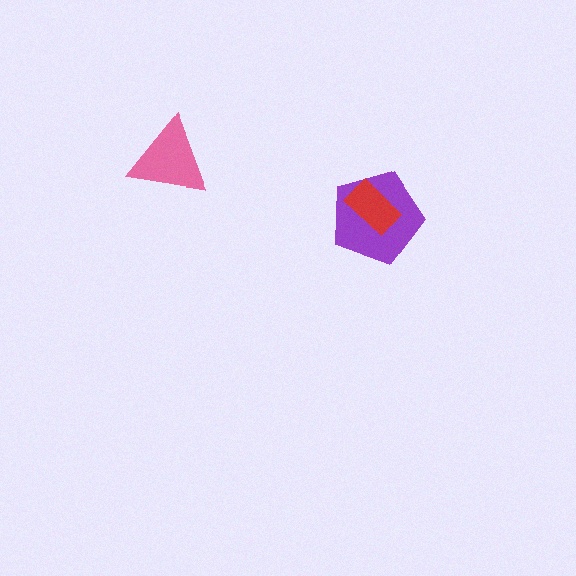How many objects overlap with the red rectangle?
1 object overlaps with the red rectangle.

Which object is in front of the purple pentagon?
The red rectangle is in front of the purple pentagon.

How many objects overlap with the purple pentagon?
1 object overlaps with the purple pentagon.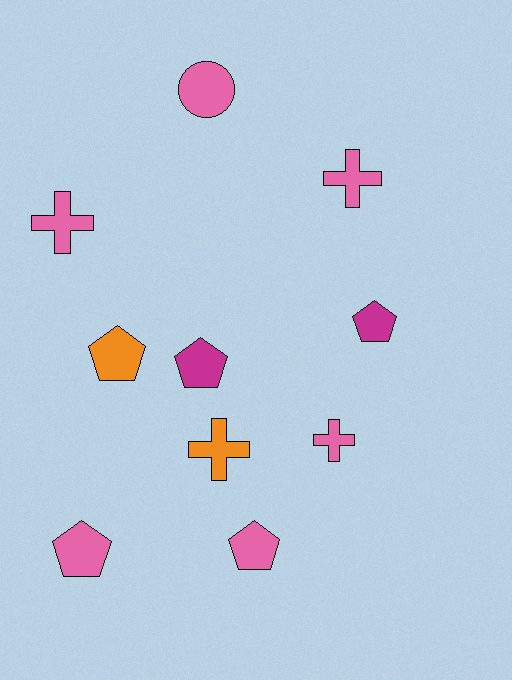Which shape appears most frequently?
Pentagon, with 5 objects.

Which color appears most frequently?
Pink, with 6 objects.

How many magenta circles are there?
There are no magenta circles.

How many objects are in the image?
There are 10 objects.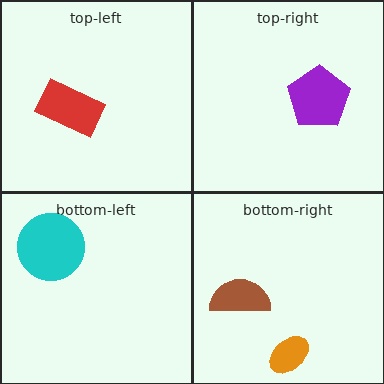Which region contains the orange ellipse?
The bottom-right region.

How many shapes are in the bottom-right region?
2.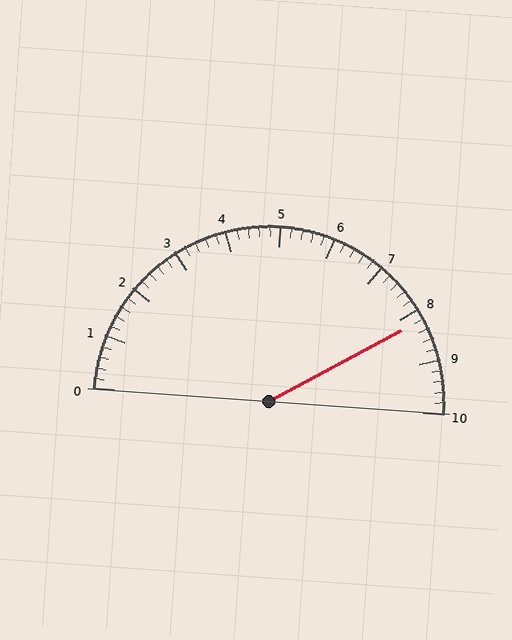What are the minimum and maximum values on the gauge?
The gauge ranges from 0 to 10.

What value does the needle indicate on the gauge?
The needle indicates approximately 8.2.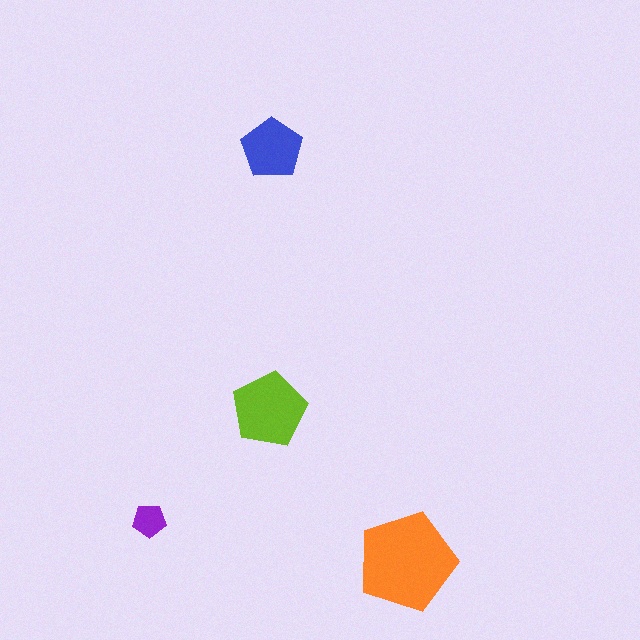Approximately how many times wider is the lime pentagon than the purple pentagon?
About 2 times wider.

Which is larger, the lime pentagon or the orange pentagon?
The orange one.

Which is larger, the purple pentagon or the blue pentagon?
The blue one.